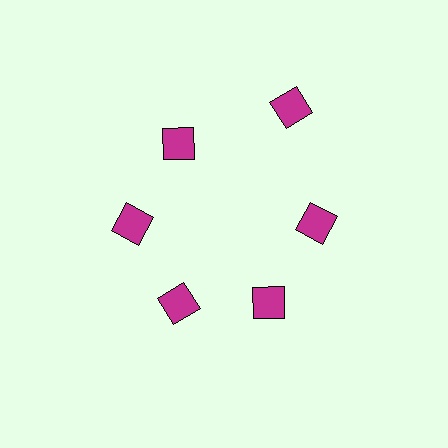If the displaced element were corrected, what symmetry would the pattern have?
It would have 6-fold rotational symmetry — the pattern would map onto itself every 60 degrees.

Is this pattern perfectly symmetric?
No. The 6 magenta diamonds are arranged in a ring, but one element near the 1 o'clock position is pushed outward from the center, breaking the 6-fold rotational symmetry.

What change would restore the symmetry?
The symmetry would be restored by moving it inward, back onto the ring so that all 6 diamonds sit at equal angles and equal distance from the center.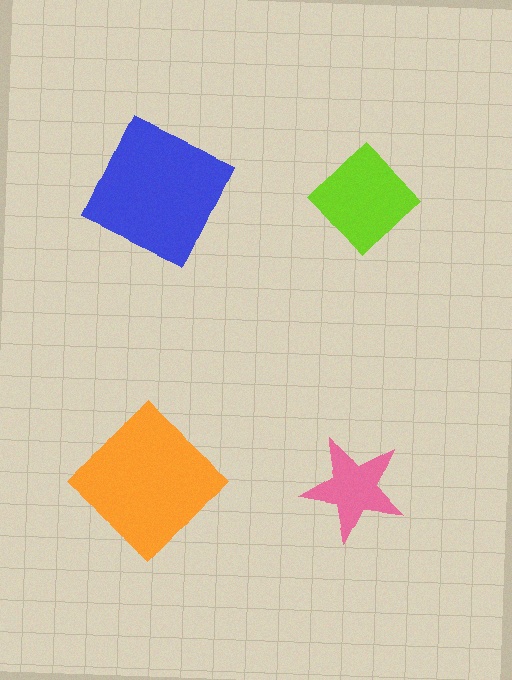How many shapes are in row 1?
2 shapes.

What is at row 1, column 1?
A blue square.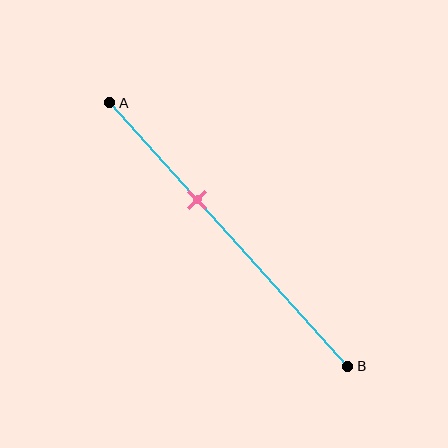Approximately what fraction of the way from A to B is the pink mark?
The pink mark is approximately 35% of the way from A to B.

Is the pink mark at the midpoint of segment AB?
No, the mark is at about 35% from A, not at the 50% midpoint.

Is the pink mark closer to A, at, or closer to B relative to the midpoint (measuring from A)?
The pink mark is closer to point A than the midpoint of segment AB.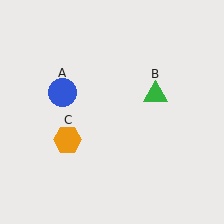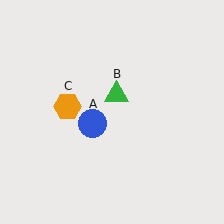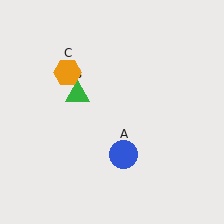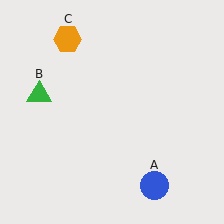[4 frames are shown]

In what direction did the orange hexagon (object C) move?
The orange hexagon (object C) moved up.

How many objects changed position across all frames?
3 objects changed position: blue circle (object A), green triangle (object B), orange hexagon (object C).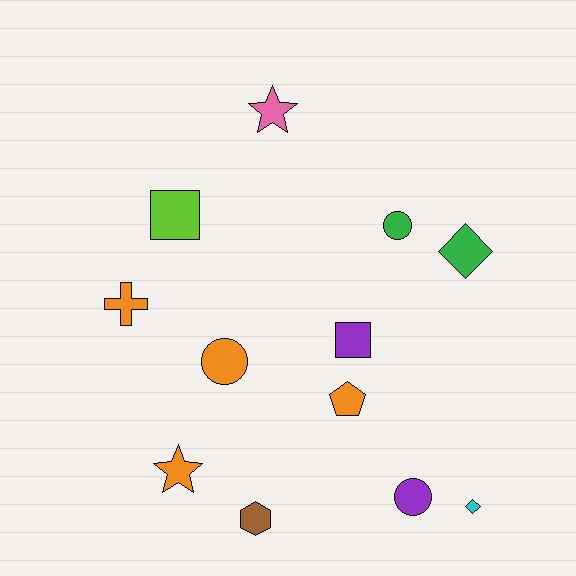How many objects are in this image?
There are 12 objects.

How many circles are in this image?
There are 3 circles.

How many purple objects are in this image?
There are 2 purple objects.